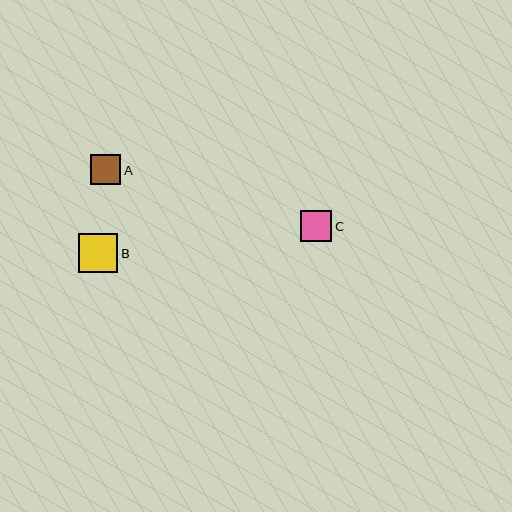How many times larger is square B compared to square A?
Square B is approximately 1.3 times the size of square A.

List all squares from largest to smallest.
From largest to smallest: B, C, A.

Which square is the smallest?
Square A is the smallest with a size of approximately 30 pixels.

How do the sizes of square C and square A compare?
Square C and square A are approximately the same size.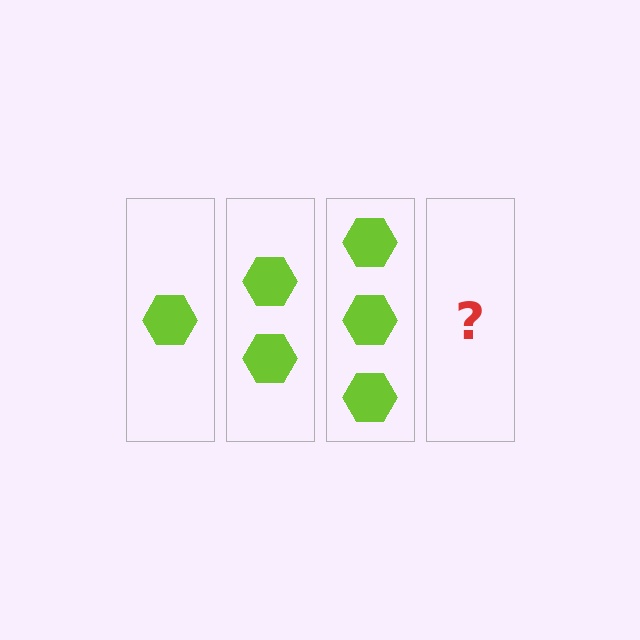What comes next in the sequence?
The next element should be 4 hexagons.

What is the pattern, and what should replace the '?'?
The pattern is that each step adds one more hexagon. The '?' should be 4 hexagons.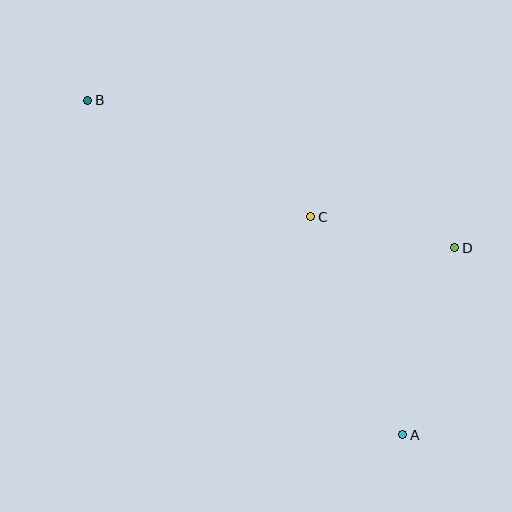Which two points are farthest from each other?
Points A and B are farthest from each other.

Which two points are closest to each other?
Points C and D are closest to each other.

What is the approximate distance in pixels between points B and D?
The distance between B and D is approximately 395 pixels.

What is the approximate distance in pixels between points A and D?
The distance between A and D is approximately 194 pixels.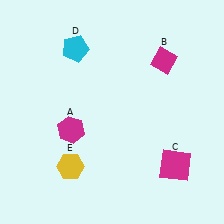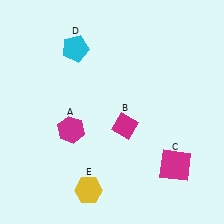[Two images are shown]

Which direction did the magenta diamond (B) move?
The magenta diamond (B) moved down.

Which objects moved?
The objects that moved are: the magenta diamond (B), the yellow hexagon (E).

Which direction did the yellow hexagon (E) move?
The yellow hexagon (E) moved down.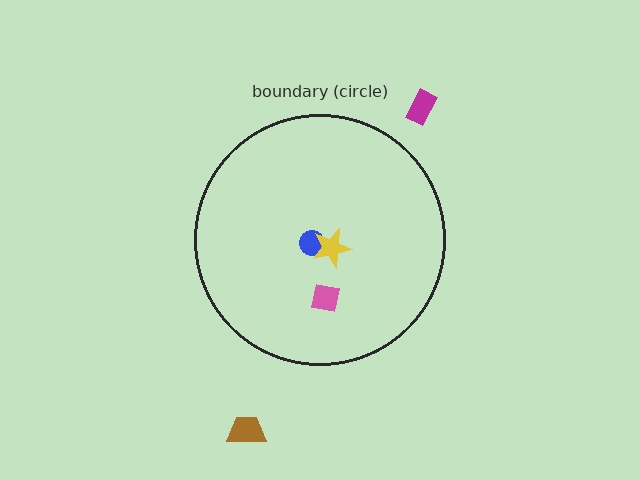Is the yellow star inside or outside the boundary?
Inside.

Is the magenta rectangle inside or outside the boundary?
Outside.